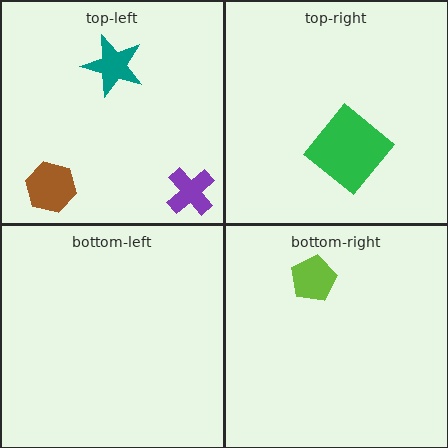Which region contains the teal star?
The top-left region.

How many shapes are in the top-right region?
1.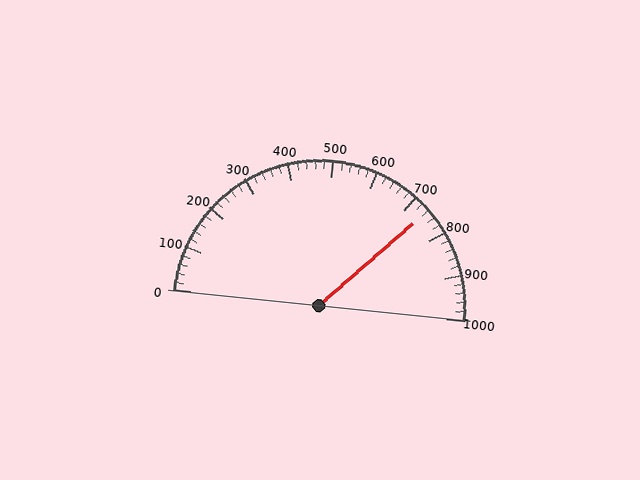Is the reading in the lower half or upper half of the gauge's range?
The reading is in the upper half of the range (0 to 1000).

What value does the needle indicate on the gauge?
The needle indicates approximately 740.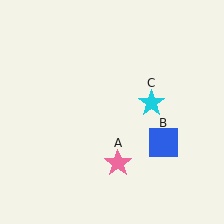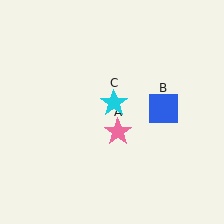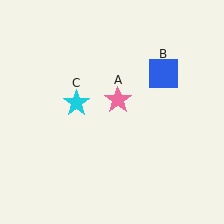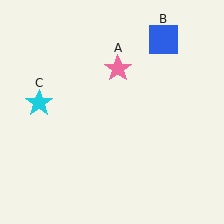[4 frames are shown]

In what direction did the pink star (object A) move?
The pink star (object A) moved up.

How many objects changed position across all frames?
3 objects changed position: pink star (object A), blue square (object B), cyan star (object C).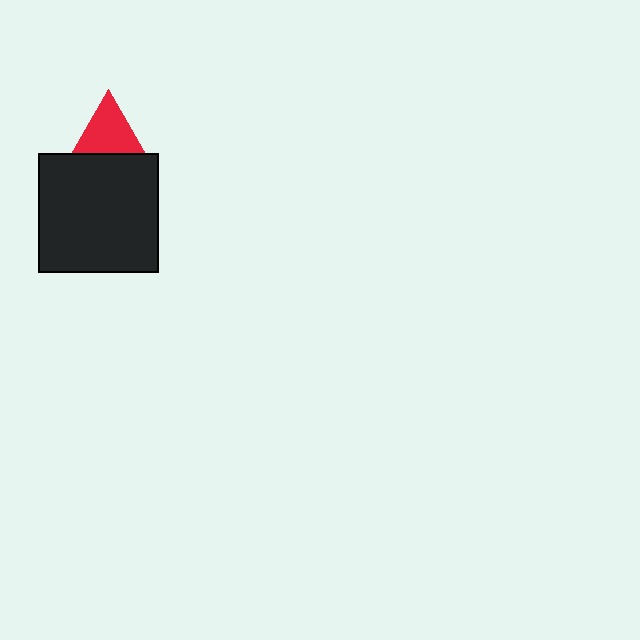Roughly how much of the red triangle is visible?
About half of it is visible (roughly 64%).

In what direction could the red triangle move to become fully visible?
The red triangle could move up. That would shift it out from behind the black rectangle entirely.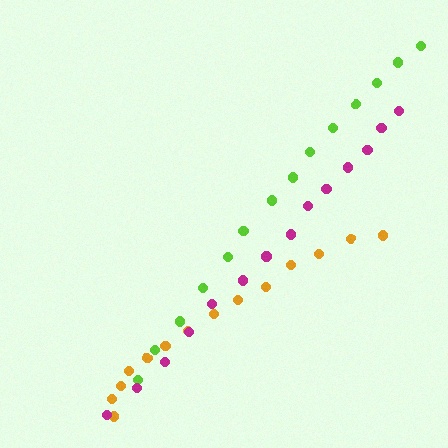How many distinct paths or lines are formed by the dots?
There are 3 distinct paths.